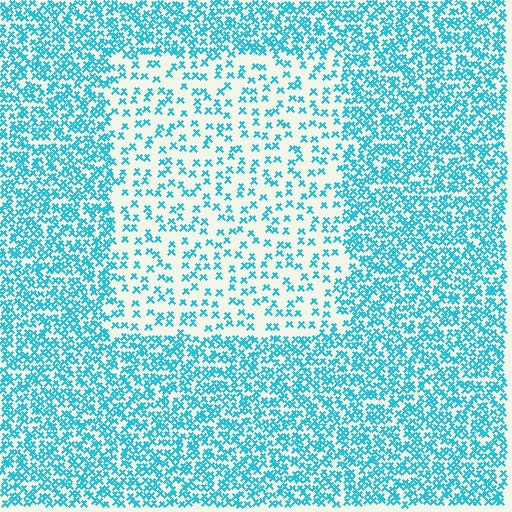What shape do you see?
I see a rectangle.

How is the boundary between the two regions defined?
The boundary is defined by a change in element density (approximately 2.5x ratio). All elements are the same color, size, and shape.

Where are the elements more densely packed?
The elements are more densely packed outside the rectangle boundary.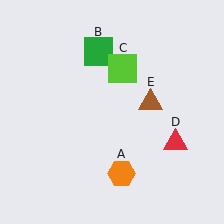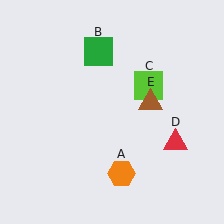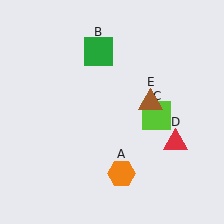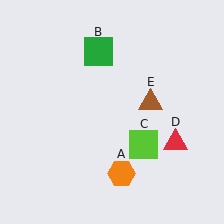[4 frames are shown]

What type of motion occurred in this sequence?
The lime square (object C) rotated clockwise around the center of the scene.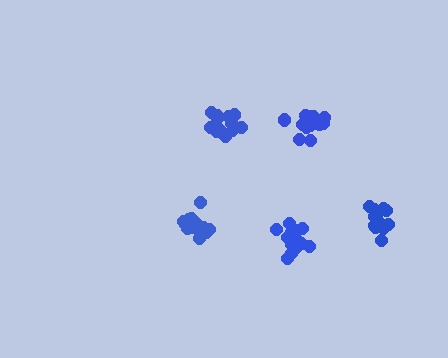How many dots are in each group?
Group 1: 16 dots, Group 2: 14 dots, Group 3: 16 dots, Group 4: 16 dots, Group 5: 20 dots (82 total).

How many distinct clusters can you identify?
There are 5 distinct clusters.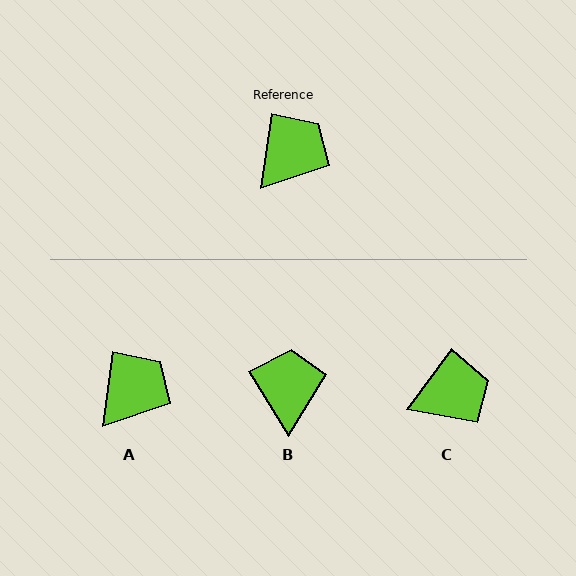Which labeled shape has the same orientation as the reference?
A.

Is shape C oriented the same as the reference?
No, it is off by about 29 degrees.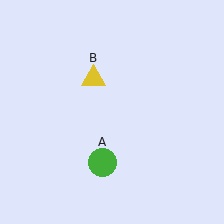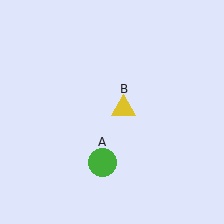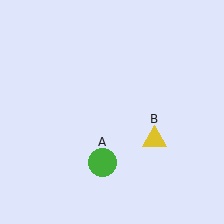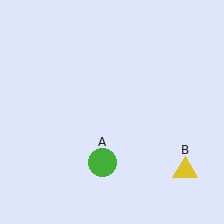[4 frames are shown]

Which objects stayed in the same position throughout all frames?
Green circle (object A) remained stationary.